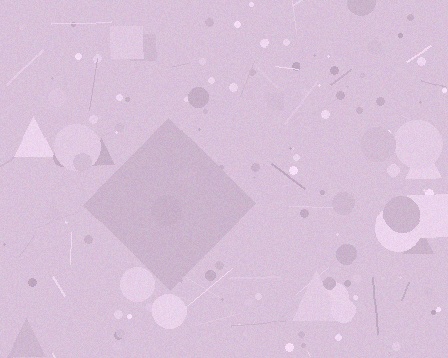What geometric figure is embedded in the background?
A diamond is embedded in the background.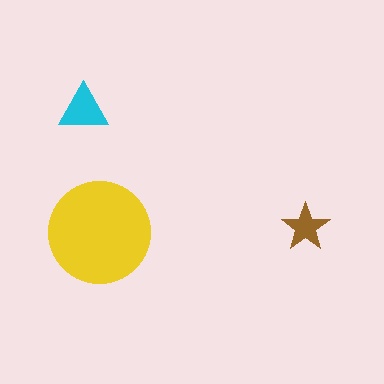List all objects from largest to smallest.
The yellow circle, the cyan triangle, the brown star.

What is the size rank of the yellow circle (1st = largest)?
1st.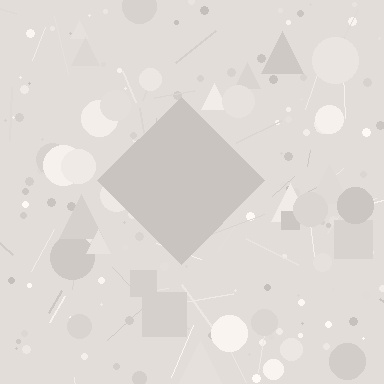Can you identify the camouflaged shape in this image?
The camouflaged shape is a diamond.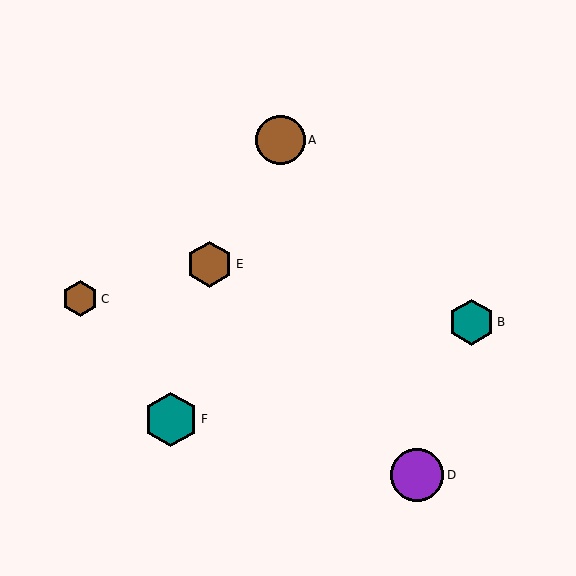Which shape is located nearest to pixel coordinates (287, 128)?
The brown circle (labeled A) at (280, 140) is nearest to that location.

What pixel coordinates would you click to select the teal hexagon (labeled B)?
Click at (471, 322) to select the teal hexagon B.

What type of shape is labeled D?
Shape D is a purple circle.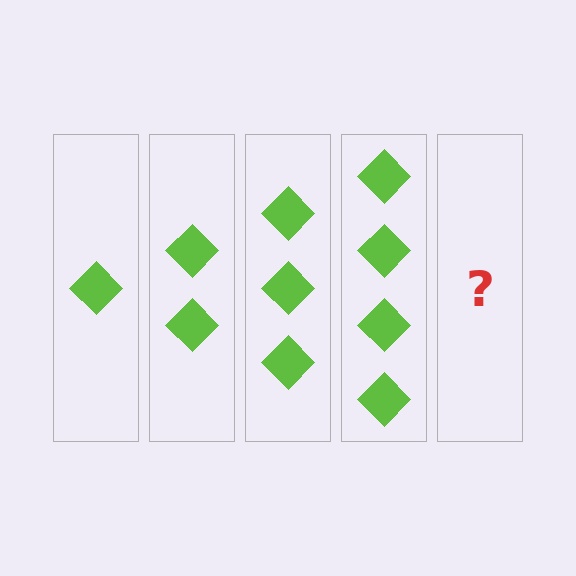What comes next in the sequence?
The next element should be 5 diamonds.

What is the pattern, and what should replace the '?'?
The pattern is that each step adds one more diamond. The '?' should be 5 diamonds.